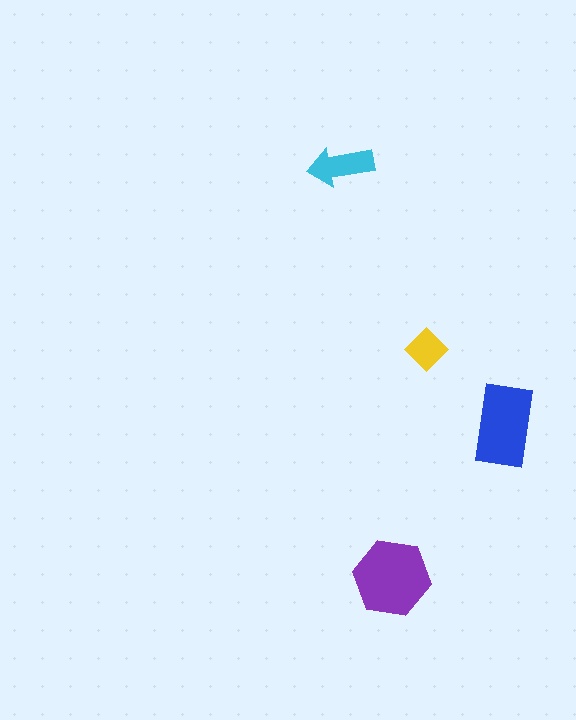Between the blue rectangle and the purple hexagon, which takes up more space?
The purple hexagon.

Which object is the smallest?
The yellow diamond.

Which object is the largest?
The purple hexagon.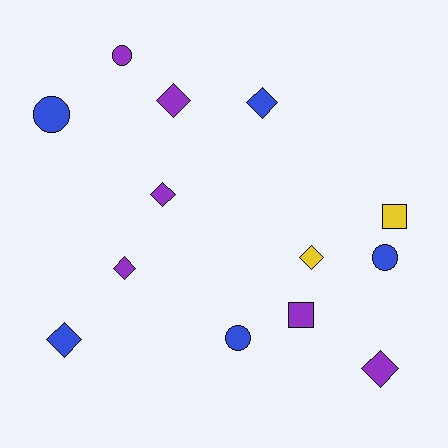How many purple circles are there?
There is 1 purple circle.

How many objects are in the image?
There are 13 objects.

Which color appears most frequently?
Purple, with 6 objects.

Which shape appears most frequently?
Diamond, with 7 objects.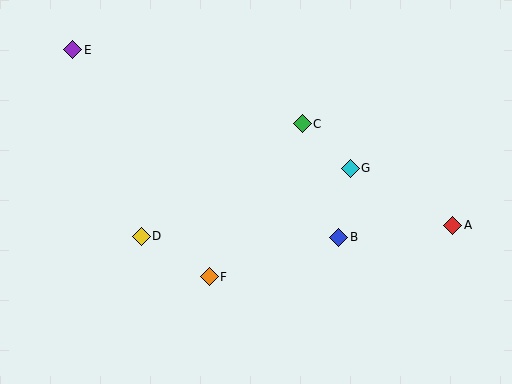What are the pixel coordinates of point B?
Point B is at (339, 237).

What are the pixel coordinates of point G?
Point G is at (350, 168).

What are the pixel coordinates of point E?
Point E is at (73, 50).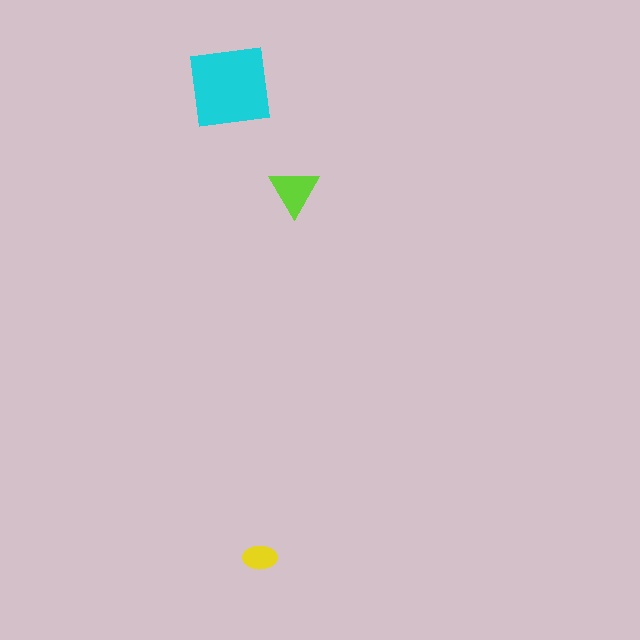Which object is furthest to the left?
The cyan square is leftmost.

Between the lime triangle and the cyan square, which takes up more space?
The cyan square.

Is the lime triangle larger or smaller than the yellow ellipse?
Larger.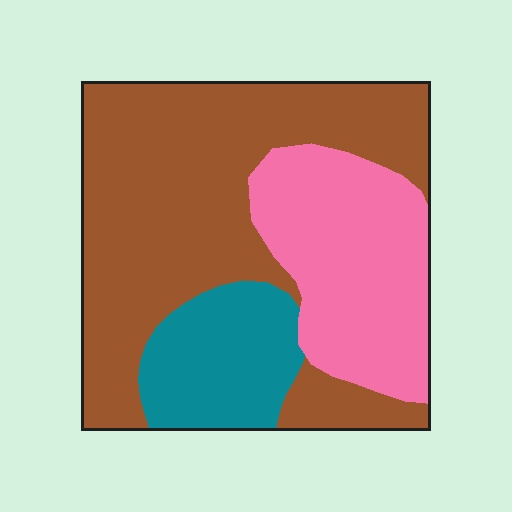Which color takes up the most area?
Brown, at roughly 55%.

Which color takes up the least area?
Teal, at roughly 15%.